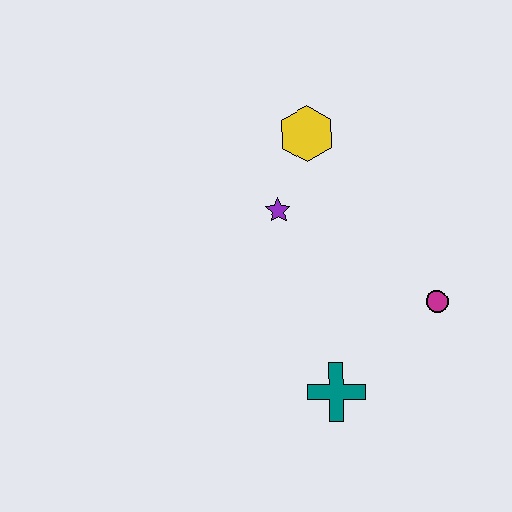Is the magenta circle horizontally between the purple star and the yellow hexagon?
No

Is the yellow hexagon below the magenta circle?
No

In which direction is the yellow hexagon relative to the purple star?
The yellow hexagon is above the purple star.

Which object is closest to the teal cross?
The magenta circle is closest to the teal cross.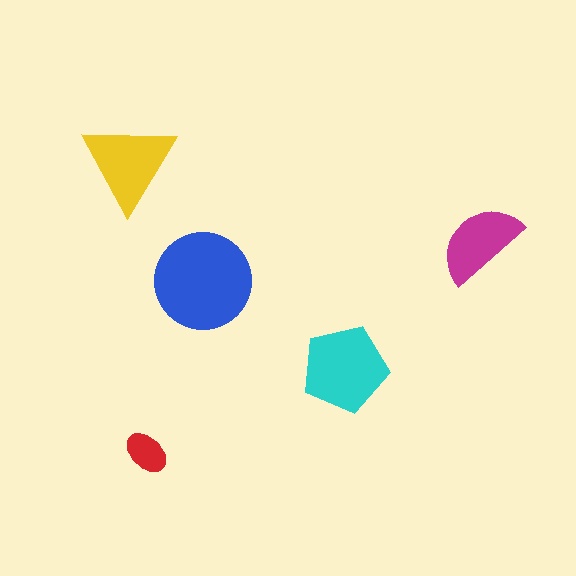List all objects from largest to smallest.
The blue circle, the cyan pentagon, the yellow triangle, the magenta semicircle, the red ellipse.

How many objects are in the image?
There are 5 objects in the image.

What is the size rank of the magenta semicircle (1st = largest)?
4th.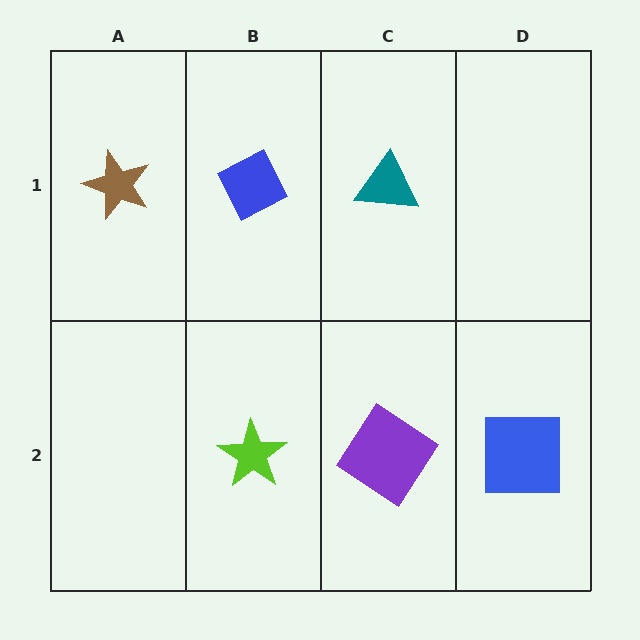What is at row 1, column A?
A brown star.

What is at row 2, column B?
A lime star.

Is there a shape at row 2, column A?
No, that cell is empty.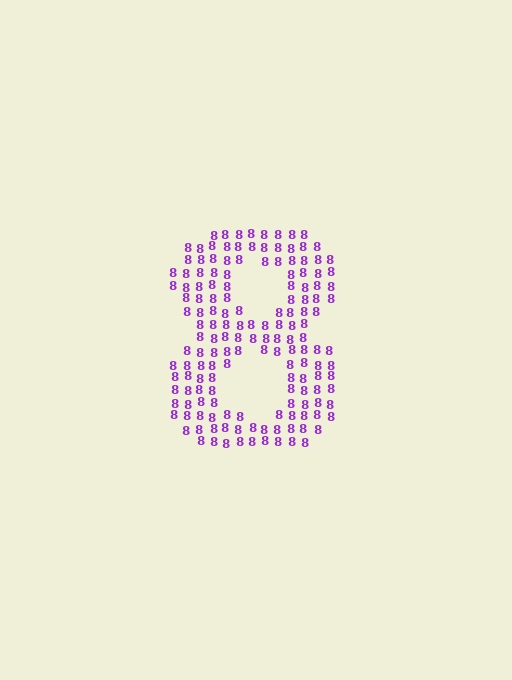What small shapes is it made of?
It is made of small digit 8's.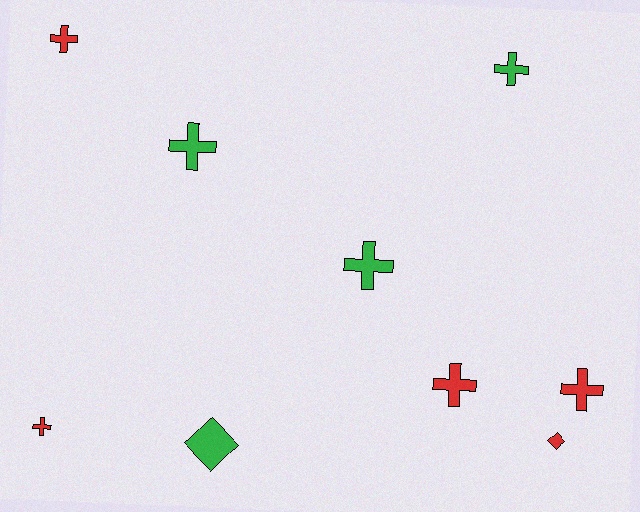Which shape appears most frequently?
Cross, with 7 objects.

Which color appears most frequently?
Red, with 5 objects.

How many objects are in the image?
There are 9 objects.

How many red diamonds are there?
There is 1 red diamond.